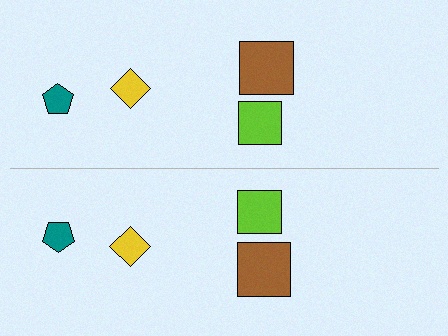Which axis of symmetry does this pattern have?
The pattern has a horizontal axis of symmetry running through the center of the image.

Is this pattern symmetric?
Yes, this pattern has bilateral (reflection) symmetry.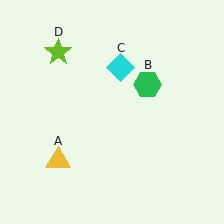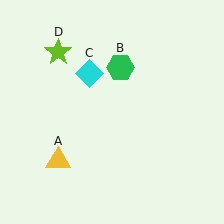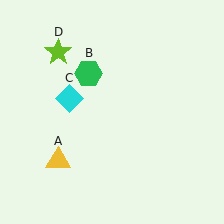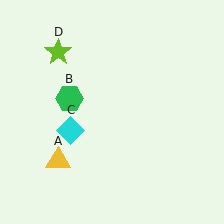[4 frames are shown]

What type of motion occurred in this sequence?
The green hexagon (object B), cyan diamond (object C) rotated counterclockwise around the center of the scene.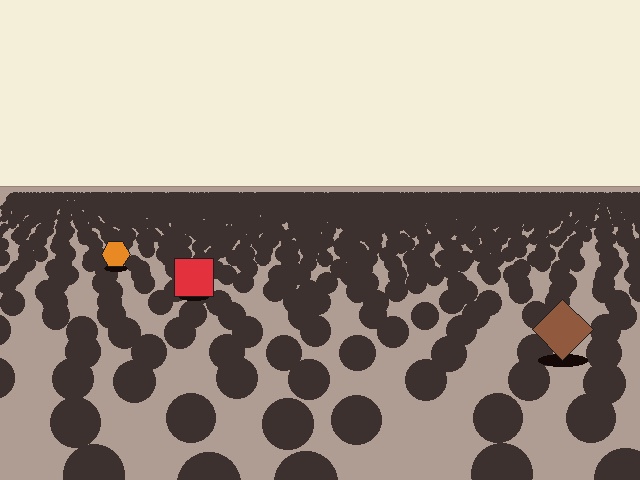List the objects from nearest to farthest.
From nearest to farthest: the brown diamond, the red square, the orange hexagon.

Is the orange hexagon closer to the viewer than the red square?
No. The red square is closer — you can tell from the texture gradient: the ground texture is coarser near it.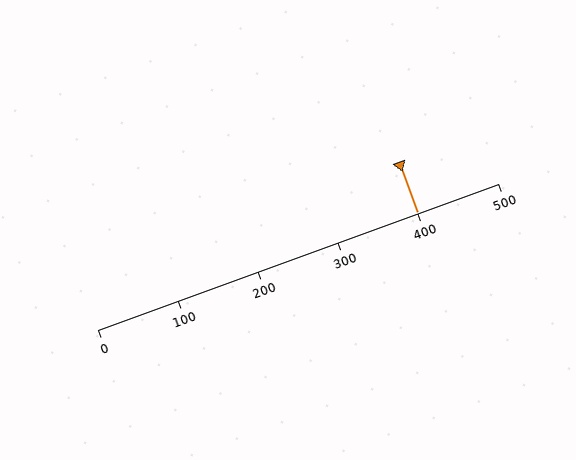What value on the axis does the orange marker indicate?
The marker indicates approximately 400.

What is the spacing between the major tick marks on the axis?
The major ticks are spaced 100 apart.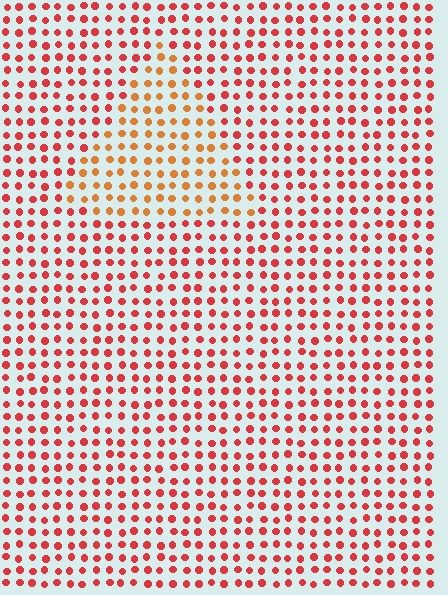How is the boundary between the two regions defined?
The boundary is defined purely by a slight shift in hue (about 30 degrees). Spacing, size, and orientation are identical on both sides.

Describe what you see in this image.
The image is filled with small red elements in a uniform arrangement. A triangle-shaped region is visible where the elements are tinted to a slightly different hue, forming a subtle color boundary.